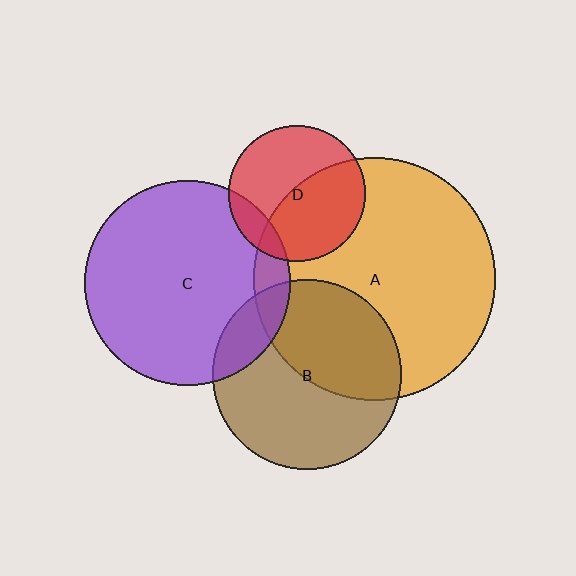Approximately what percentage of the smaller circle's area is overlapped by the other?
Approximately 50%.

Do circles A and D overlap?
Yes.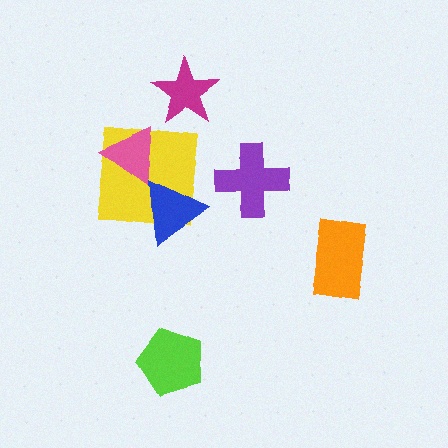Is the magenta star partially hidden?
No, no other shape covers it.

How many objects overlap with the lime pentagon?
0 objects overlap with the lime pentagon.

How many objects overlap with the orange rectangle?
0 objects overlap with the orange rectangle.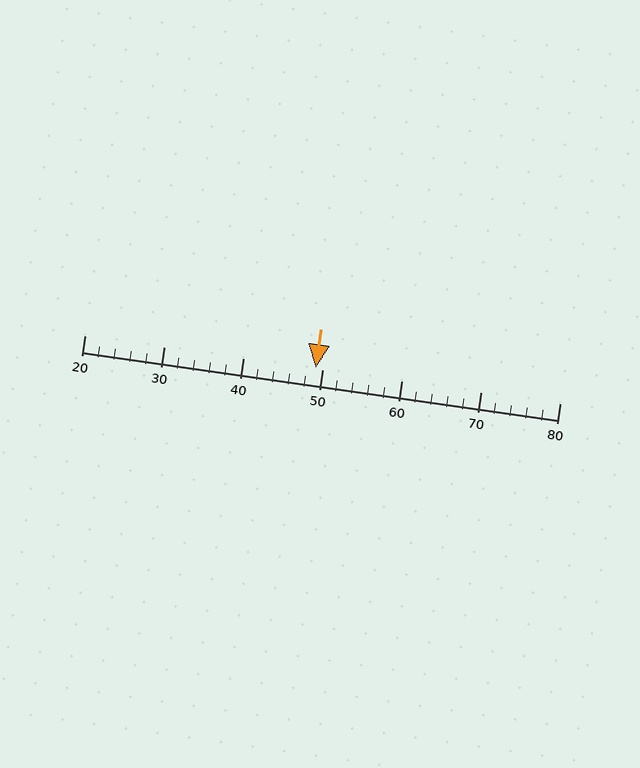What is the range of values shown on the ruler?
The ruler shows values from 20 to 80.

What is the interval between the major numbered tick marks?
The major tick marks are spaced 10 units apart.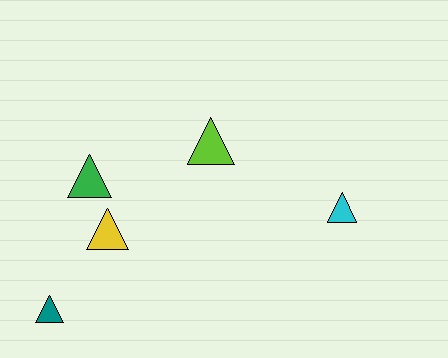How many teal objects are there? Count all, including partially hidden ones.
There is 1 teal object.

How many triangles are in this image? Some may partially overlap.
There are 5 triangles.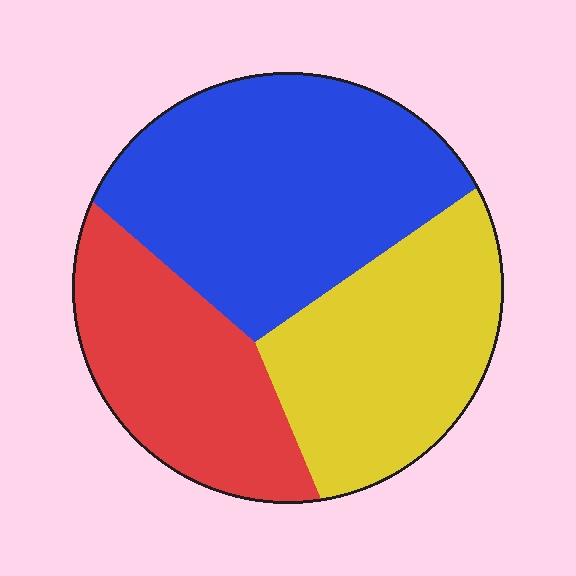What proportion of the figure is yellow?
Yellow takes up between a sixth and a third of the figure.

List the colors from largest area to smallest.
From largest to smallest: blue, yellow, red.